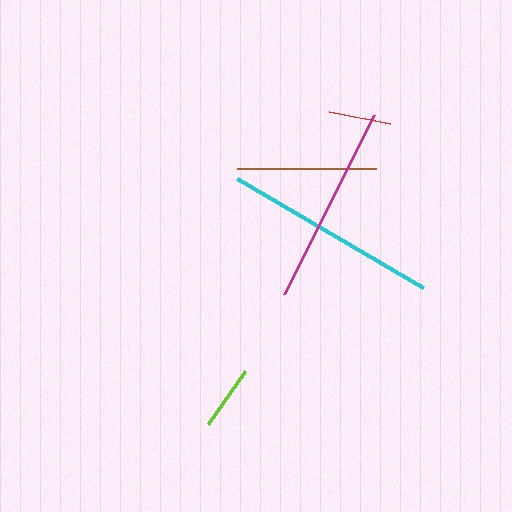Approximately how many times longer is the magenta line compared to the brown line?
The magenta line is approximately 1.5 times the length of the brown line.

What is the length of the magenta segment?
The magenta segment is approximately 201 pixels long.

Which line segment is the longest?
The cyan line is the longest at approximately 215 pixels.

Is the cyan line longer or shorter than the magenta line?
The cyan line is longer than the magenta line.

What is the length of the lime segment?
The lime segment is approximately 64 pixels long.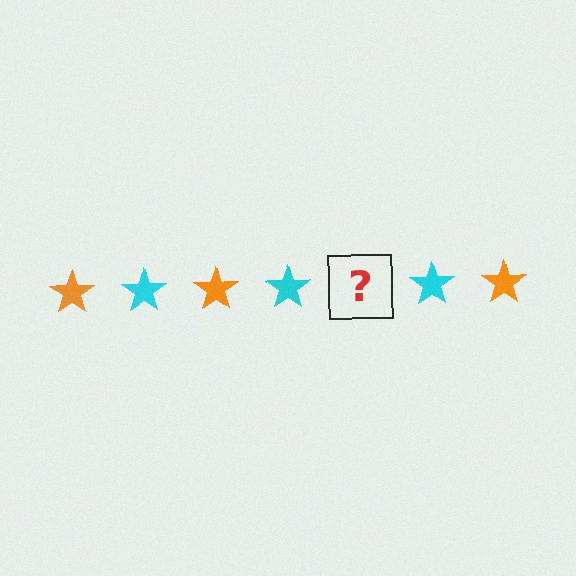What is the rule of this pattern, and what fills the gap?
The rule is that the pattern cycles through orange, cyan stars. The gap should be filled with an orange star.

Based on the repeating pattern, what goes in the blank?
The blank should be an orange star.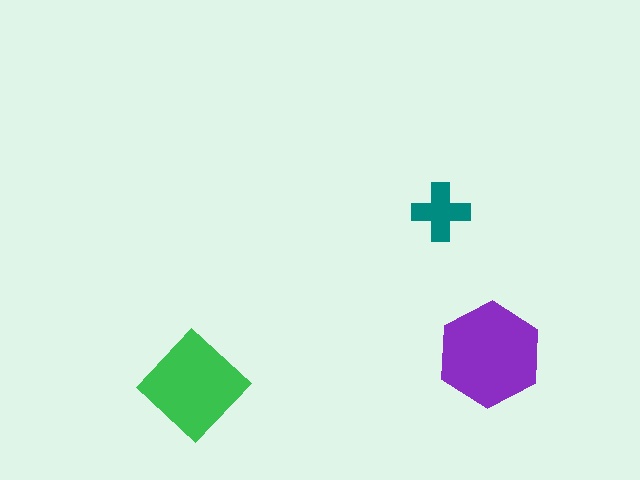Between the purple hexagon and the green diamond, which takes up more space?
The purple hexagon.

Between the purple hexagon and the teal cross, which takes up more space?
The purple hexagon.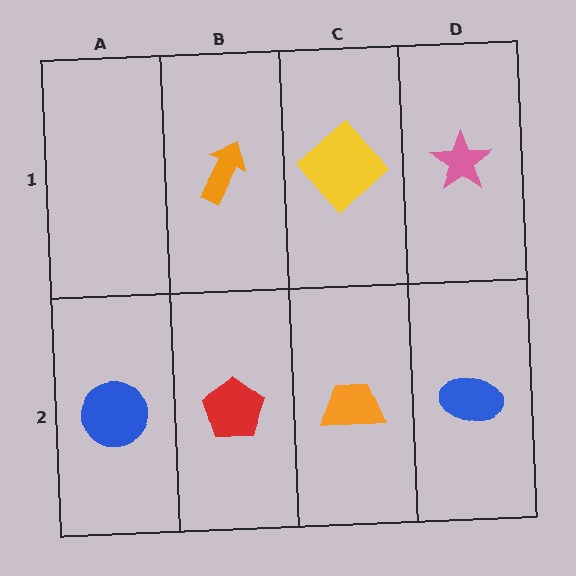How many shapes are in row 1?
3 shapes.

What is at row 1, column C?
A yellow diamond.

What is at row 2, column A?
A blue circle.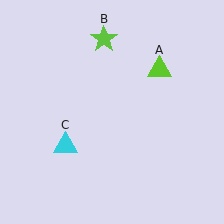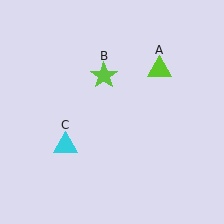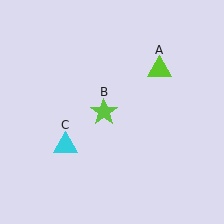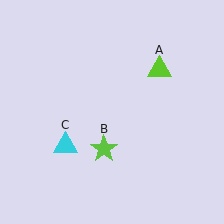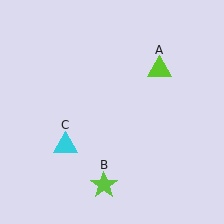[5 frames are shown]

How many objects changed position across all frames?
1 object changed position: lime star (object B).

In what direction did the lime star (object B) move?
The lime star (object B) moved down.